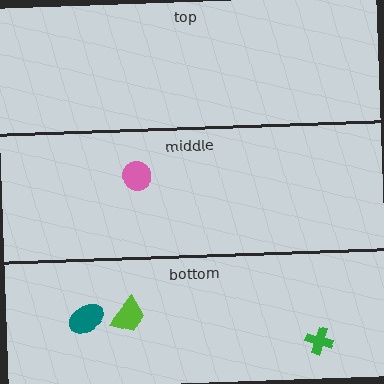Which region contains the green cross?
The bottom region.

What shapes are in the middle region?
The pink circle.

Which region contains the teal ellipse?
The bottom region.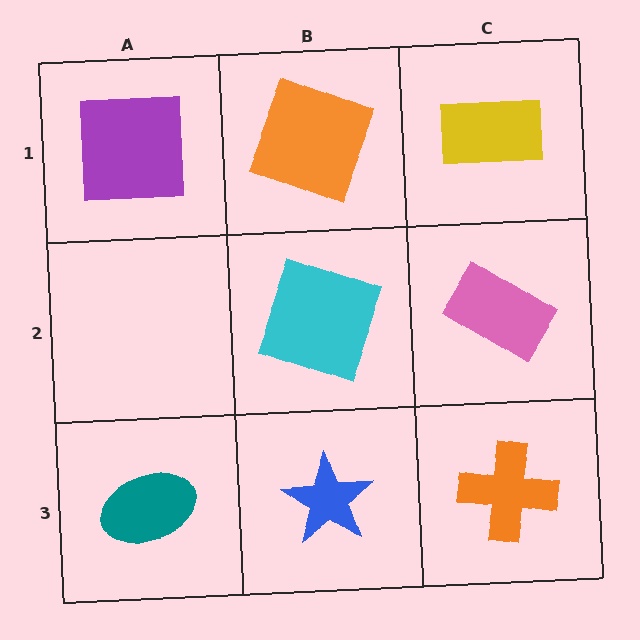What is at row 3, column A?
A teal ellipse.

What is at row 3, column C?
An orange cross.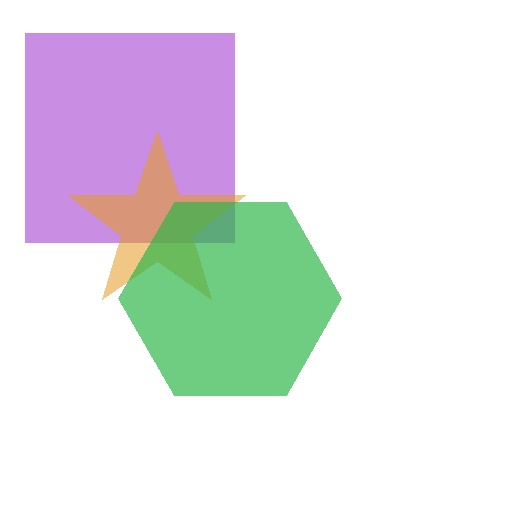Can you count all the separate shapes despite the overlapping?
Yes, there are 3 separate shapes.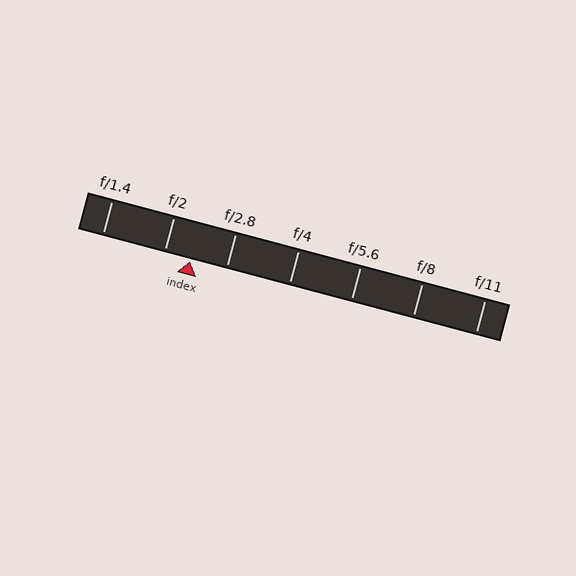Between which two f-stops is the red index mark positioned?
The index mark is between f/2 and f/2.8.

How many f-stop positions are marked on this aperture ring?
There are 7 f-stop positions marked.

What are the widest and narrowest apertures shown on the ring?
The widest aperture shown is f/1.4 and the narrowest is f/11.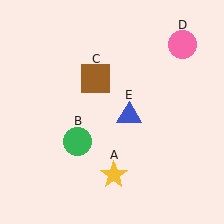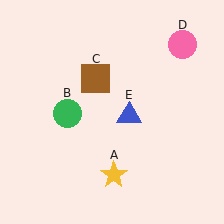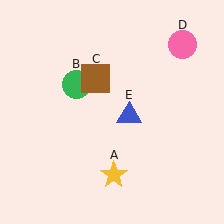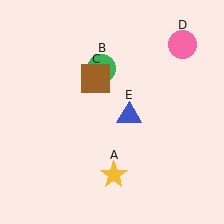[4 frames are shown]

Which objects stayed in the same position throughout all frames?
Yellow star (object A) and brown square (object C) and pink circle (object D) and blue triangle (object E) remained stationary.